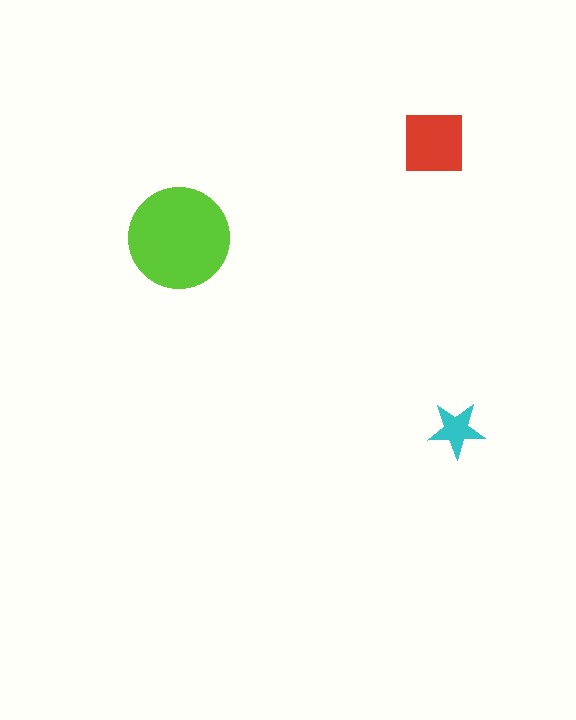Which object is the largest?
The lime circle.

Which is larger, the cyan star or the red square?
The red square.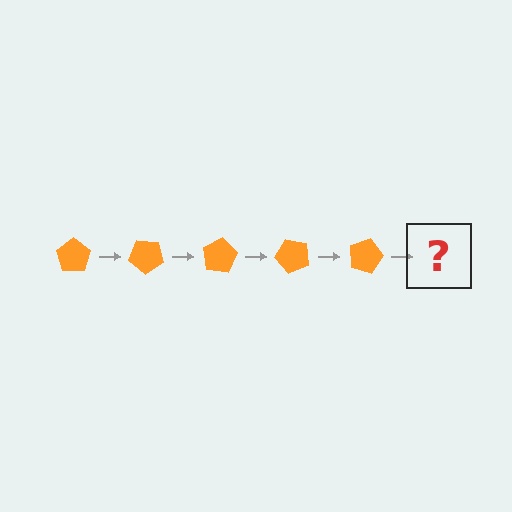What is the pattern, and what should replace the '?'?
The pattern is that the pentagon rotates 40 degrees each step. The '?' should be an orange pentagon rotated 200 degrees.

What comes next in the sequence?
The next element should be an orange pentagon rotated 200 degrees.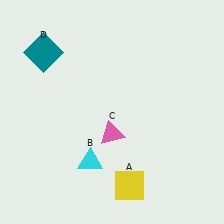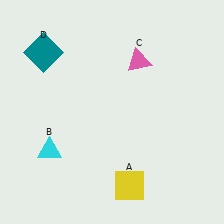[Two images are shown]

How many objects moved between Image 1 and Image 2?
2 objects moved between the two images.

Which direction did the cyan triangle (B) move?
The cyan triangle (B) moved left.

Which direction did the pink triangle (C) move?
The pink triangle (C) moved up.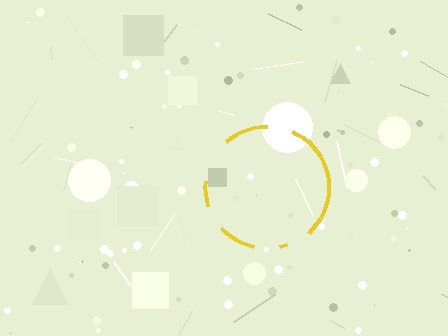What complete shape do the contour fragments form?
The contour fragments form a circle.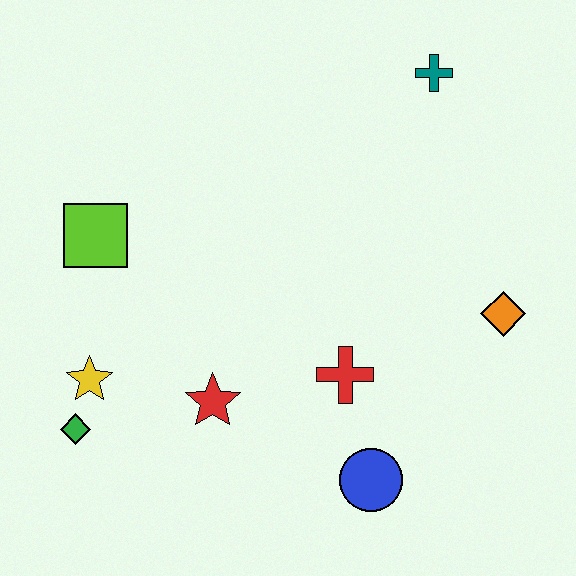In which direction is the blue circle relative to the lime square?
The blue circle is to the right of the lime square.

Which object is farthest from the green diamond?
The teal cross is farthest from the green diamond.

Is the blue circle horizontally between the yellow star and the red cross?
No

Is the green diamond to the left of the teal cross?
Yes